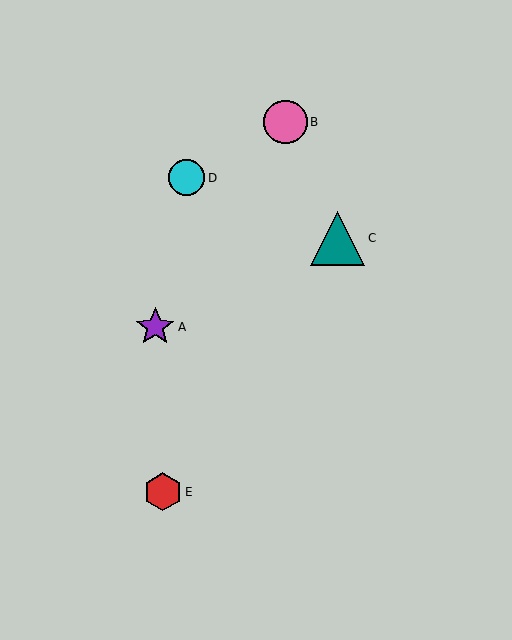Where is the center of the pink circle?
The center of the pink circle is at (285, 122).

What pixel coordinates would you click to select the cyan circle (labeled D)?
Click at (187, 178) to select the cyan circle D.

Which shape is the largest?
The teal triangle (labeled C) is the largest.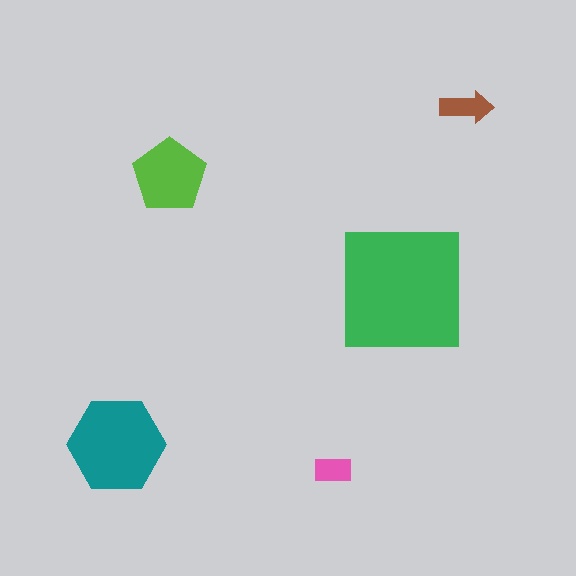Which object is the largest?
The green square.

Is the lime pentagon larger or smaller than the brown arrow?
Larger.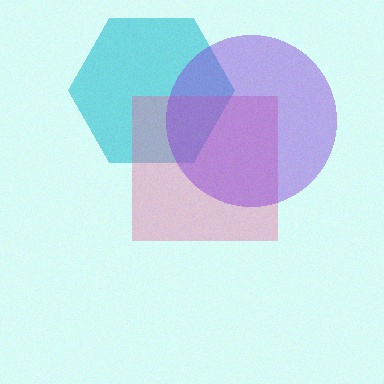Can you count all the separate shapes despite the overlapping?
Yes, there are 3 separate shapes.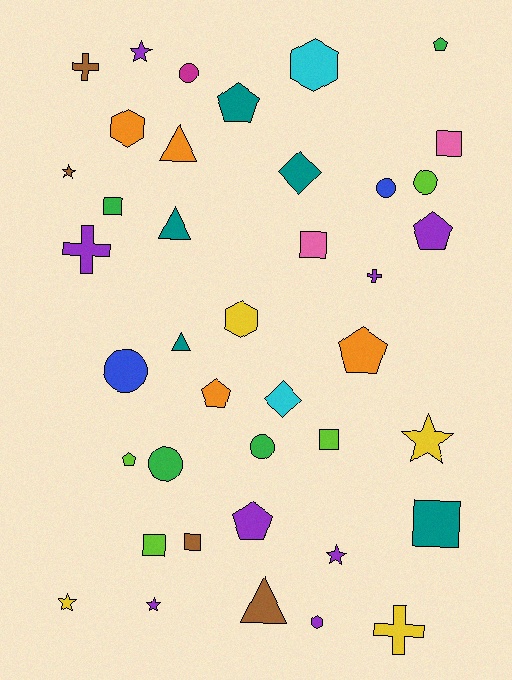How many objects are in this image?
There are 40 objects.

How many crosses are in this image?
There are 4 crosses.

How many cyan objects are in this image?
There are 2 cyan objects.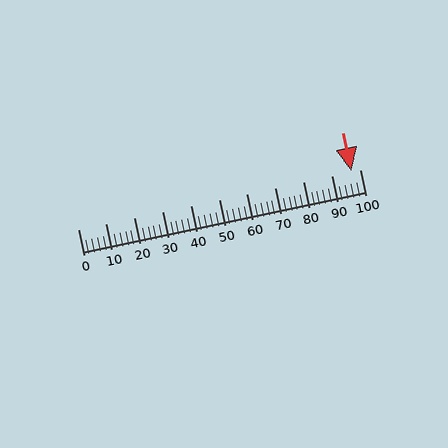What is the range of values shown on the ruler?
The ruler shows values from 0 to 100.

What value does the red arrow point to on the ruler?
The red arrow points to approximately 97.